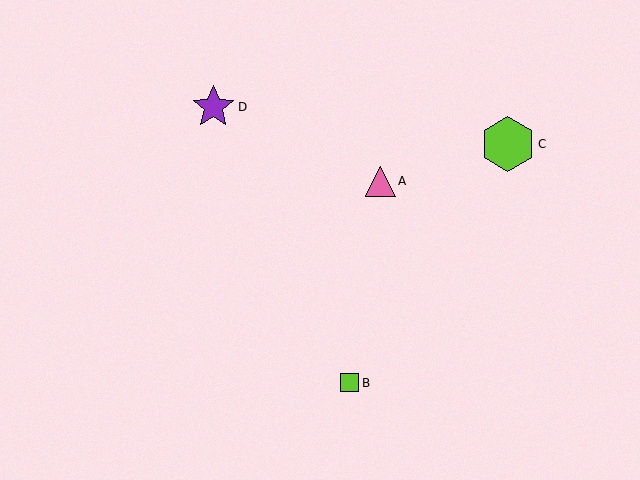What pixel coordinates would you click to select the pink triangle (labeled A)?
Click at (380, 181) to select the pink triangle A.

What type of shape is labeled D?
Shape D is a purple star.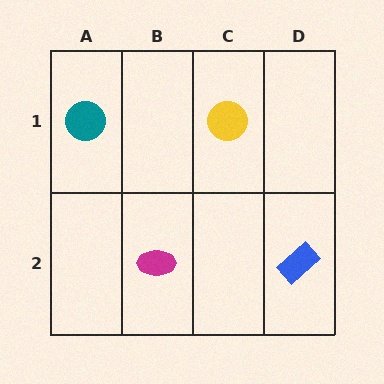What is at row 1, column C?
A yellow circle.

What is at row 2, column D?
A blue rectangle.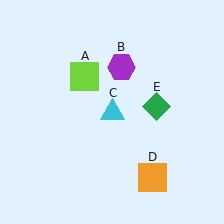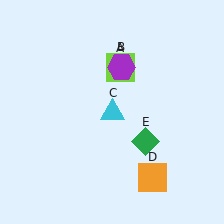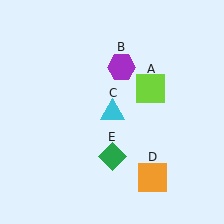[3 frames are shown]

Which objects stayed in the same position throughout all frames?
Purple hexagon (object B) and cyan triangle (object C) and orange square (object D) remained stationary.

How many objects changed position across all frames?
2 objects changed position: lime square (object A), green diamond (object E).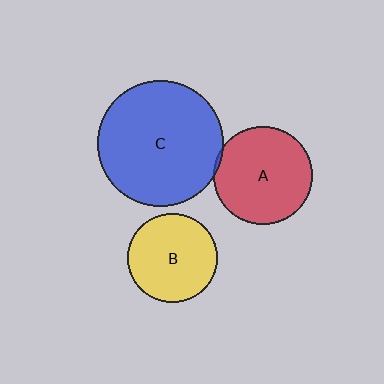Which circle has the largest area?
Circle C (blue).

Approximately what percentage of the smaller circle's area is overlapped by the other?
Approximately 5%.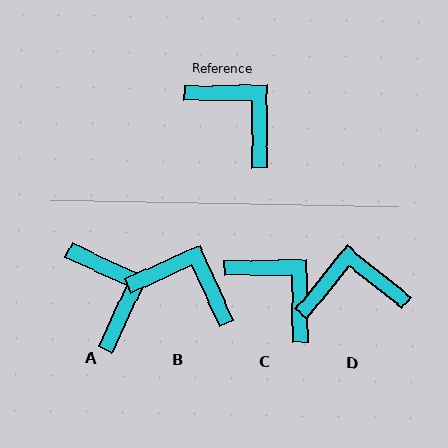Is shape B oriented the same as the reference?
No, it is off by about 24 degrees.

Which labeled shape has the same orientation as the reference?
C.